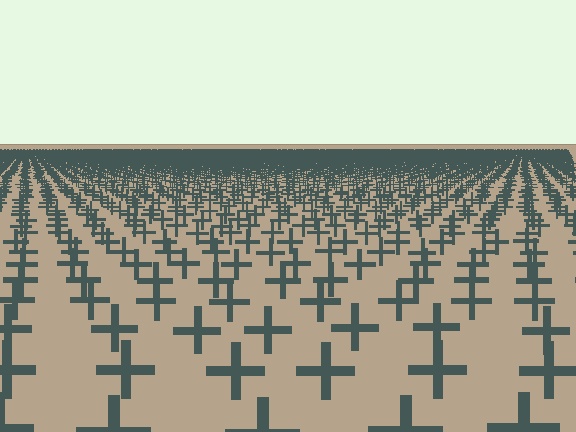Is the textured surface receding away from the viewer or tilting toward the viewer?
The surface is receding away from the viewer. Texture elements get smaller and denser toward the top.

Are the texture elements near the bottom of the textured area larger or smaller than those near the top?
Larger. Near the bottom, elements are closer to the viewer and appear at a bigger on-screen size.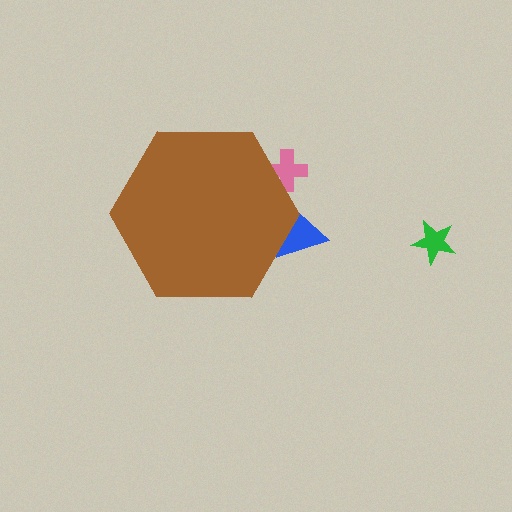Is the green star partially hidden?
No, the green star is fully visible.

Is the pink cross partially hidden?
Yes, the pink cross is partially hidden behind the brown hexagon.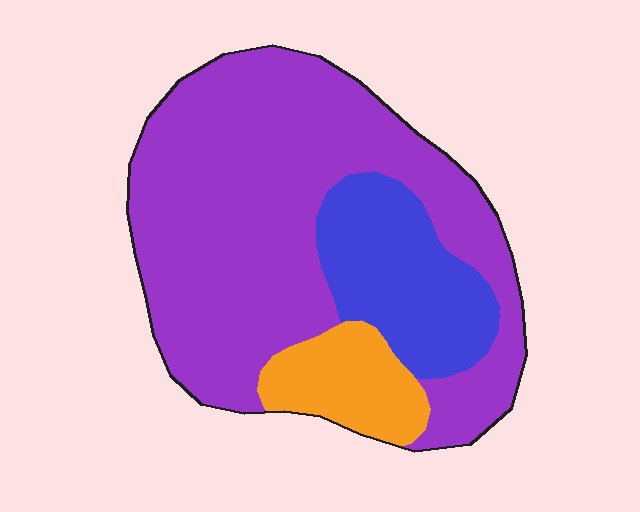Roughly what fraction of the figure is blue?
Blue takes up between a sixth and a third of the figure.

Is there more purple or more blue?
Purple.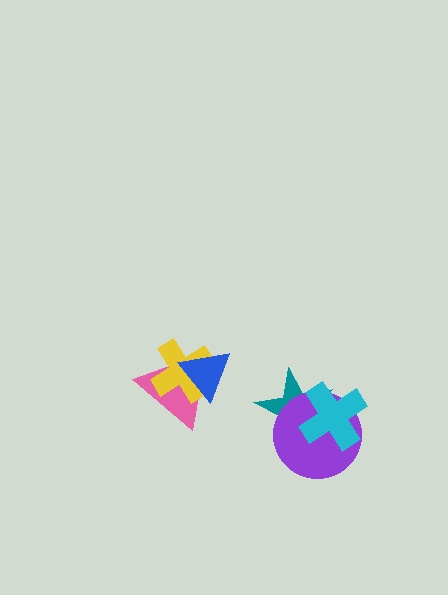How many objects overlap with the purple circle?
2 objects overlap with the purple circle.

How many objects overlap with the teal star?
2 objects overlap with the teal star.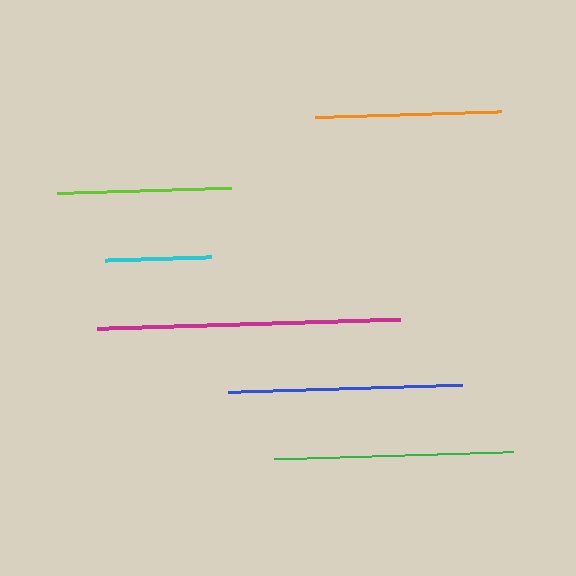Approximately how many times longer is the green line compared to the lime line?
The green line is approximately 1.4 times the length of the lime line.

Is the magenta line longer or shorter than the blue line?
The magenta line is longer than the blue line.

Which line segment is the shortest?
The cyan line is the shortest at approximately 107 pixels.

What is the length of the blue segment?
The blue segment is approximately 234 pixels long.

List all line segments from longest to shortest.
From longest to shortest: magenta, green, blue, orange, lime, cyan.